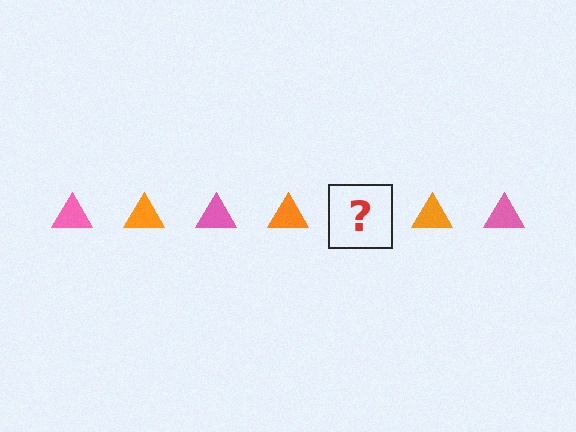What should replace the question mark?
The question mark should be replaced with a pink triangle.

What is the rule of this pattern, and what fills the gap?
The rule is that the pattern cycles through pink, orange triangles. The gap should be filled with a pink triangle.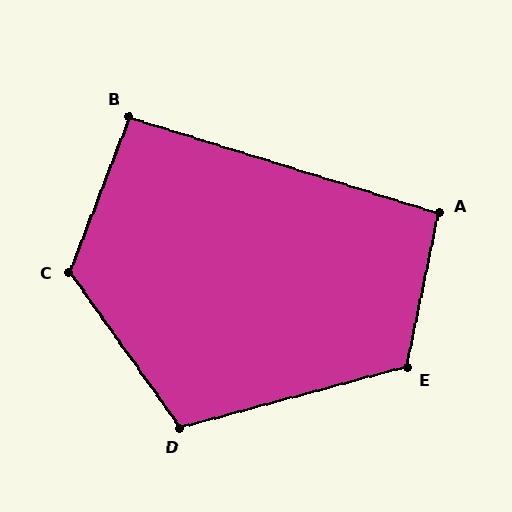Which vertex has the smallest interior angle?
B, at approximately 94 degrees.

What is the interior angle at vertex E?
Approximately 116 degrees (obtuse).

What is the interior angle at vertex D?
Approximately 111 degrees (obtuse).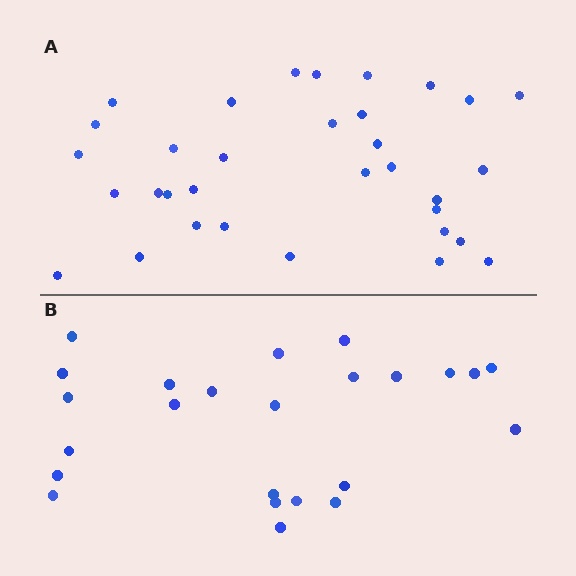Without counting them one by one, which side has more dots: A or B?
Region A (the top region) has more dots.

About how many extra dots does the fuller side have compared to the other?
Region A has roughly 8 or so more dots than region B.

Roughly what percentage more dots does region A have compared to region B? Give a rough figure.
About 40% more.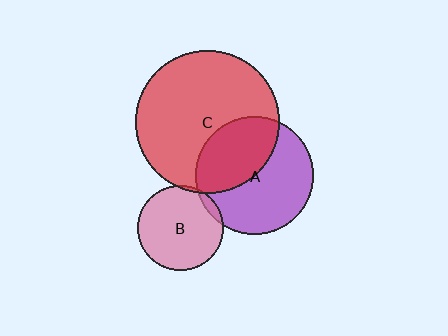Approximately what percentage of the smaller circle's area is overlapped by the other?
Approximately 5%.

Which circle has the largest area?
Circle C (red).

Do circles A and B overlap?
Yes.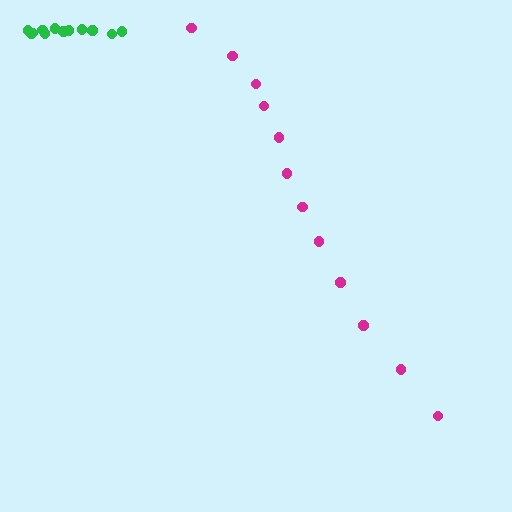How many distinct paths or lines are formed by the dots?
There are 2 distinct paths.